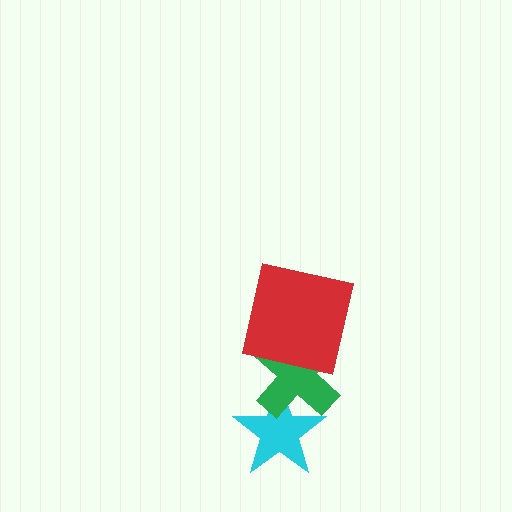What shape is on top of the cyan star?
The green cross is on top of the cyan star.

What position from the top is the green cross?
The green cross is 2nd from the top.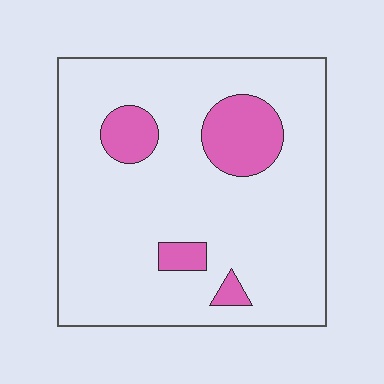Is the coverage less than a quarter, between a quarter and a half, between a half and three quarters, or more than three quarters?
Less than a quarter.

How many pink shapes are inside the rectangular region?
4.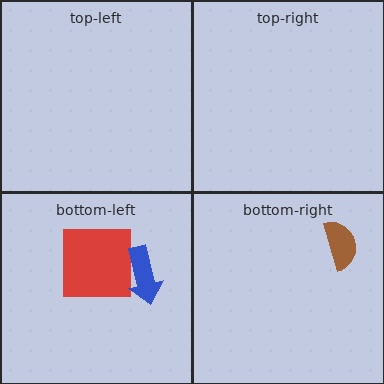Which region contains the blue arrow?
The bottom-left region.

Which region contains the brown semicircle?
The bottom-right region.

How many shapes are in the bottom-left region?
2.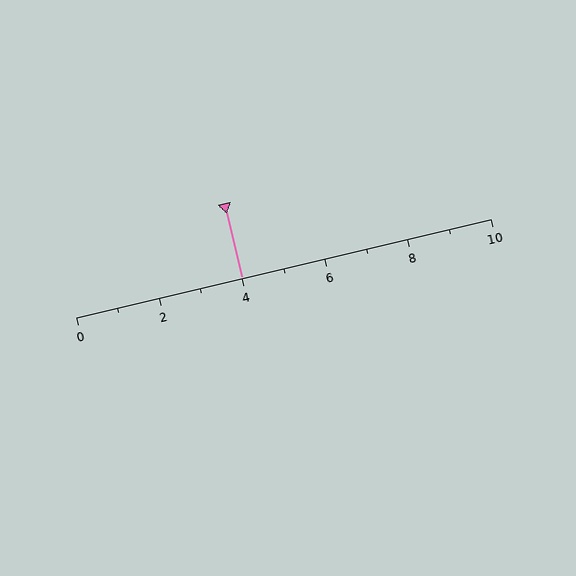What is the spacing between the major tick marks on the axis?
The major ticks are spaced 2 apart.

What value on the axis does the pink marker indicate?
The marker indicates approximately 4.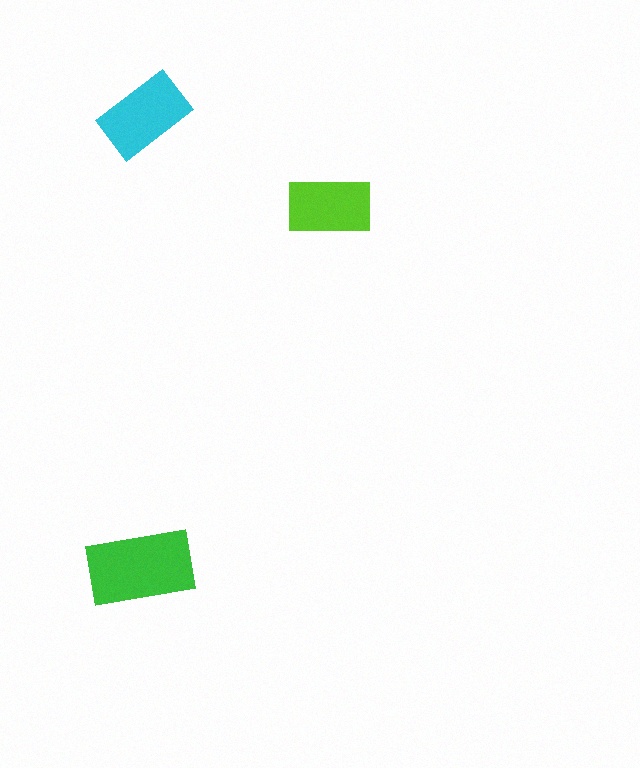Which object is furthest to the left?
The green rectangle is leftmost.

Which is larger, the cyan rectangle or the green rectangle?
The green one.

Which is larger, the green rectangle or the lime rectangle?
The green one.